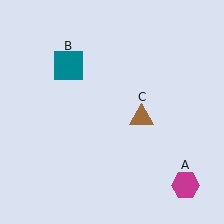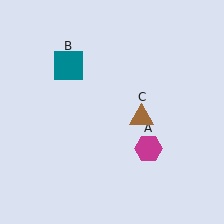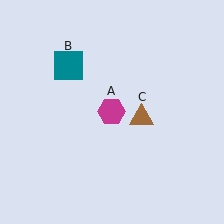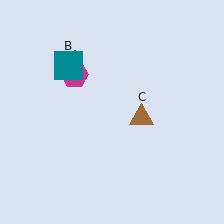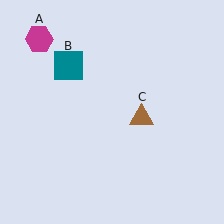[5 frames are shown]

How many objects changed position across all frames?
1 object changed position: magenta hexagon (object A).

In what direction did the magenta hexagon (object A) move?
The magenta hexagon (object A) moved up and to the left.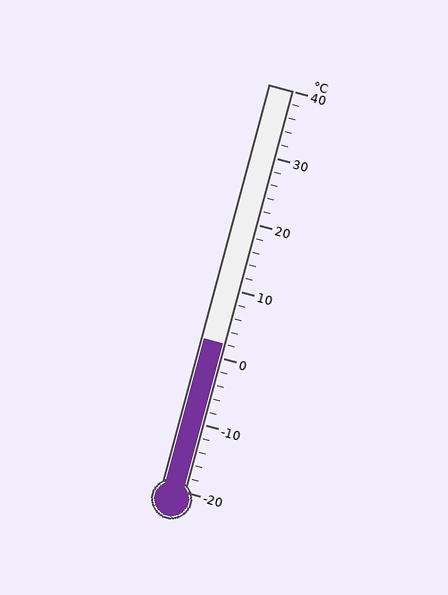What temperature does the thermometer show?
The thermometer shows approximately 2°C.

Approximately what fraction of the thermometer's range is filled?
The thermometer is filled to approximately 35% of its range.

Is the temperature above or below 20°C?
The temperature is below 20°C.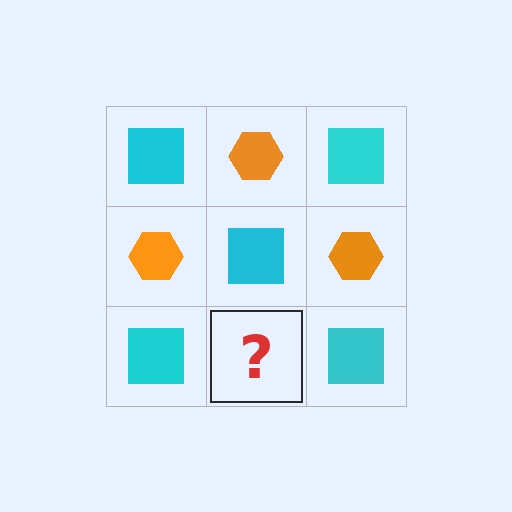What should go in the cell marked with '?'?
The missing cell should contain an orange hexagon.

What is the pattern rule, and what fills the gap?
The rule is that it alternates cyan square and orange hexagon in a checkerboard pattern. The gap should be filled with an orange hexagon.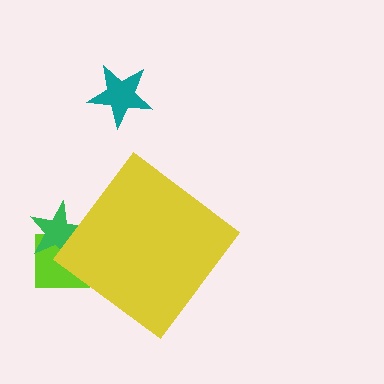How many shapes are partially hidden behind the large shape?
2 shapes are partially hidden.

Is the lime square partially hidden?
Yes, the lime square is partially hidden behind the yellow diamond.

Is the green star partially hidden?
Yes, the green star is partially hidden behind the yellow diamond.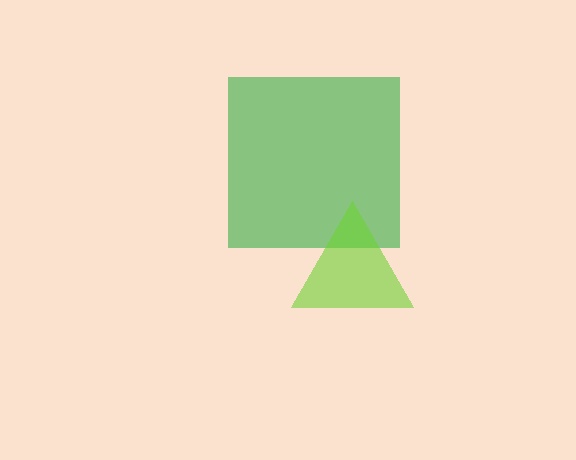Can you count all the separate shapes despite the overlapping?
Yes, there are 2 separate shapes.